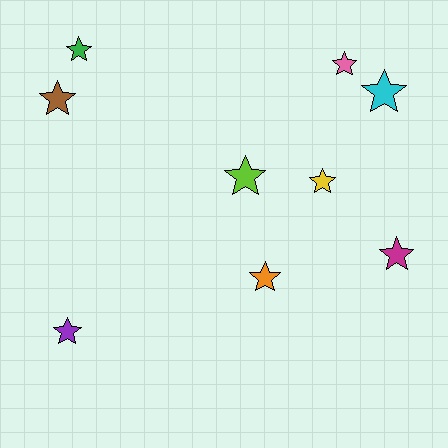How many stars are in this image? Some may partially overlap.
There are 9 stars.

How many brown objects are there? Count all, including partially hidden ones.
There is 1 brown object.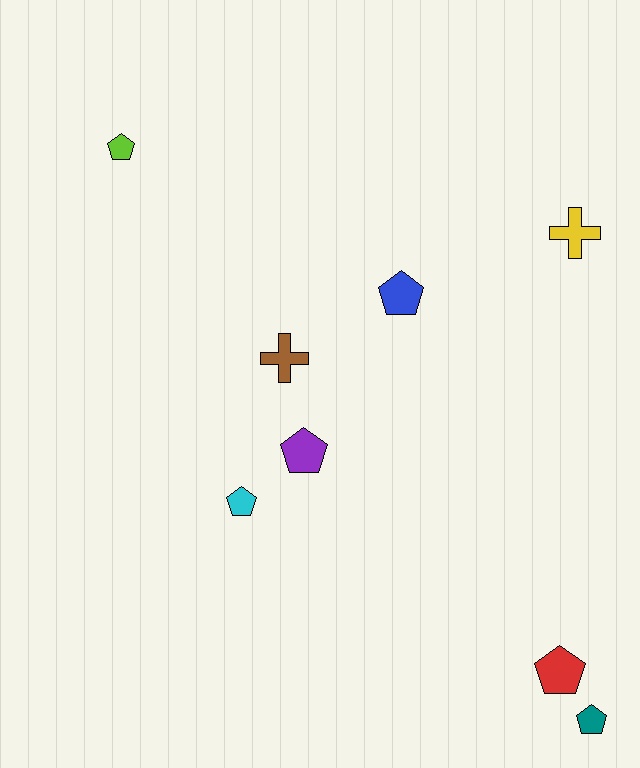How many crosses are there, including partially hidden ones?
There are 2 crosses.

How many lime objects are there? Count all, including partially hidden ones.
There is 1 lime object.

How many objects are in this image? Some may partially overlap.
There are 8 objects.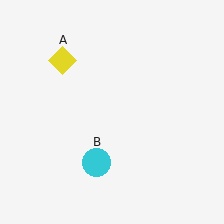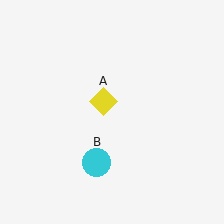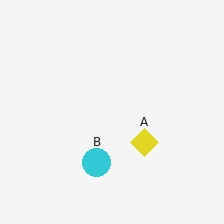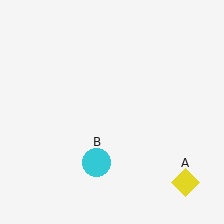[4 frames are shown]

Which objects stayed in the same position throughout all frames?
Cyan circle (object B) remained stationary.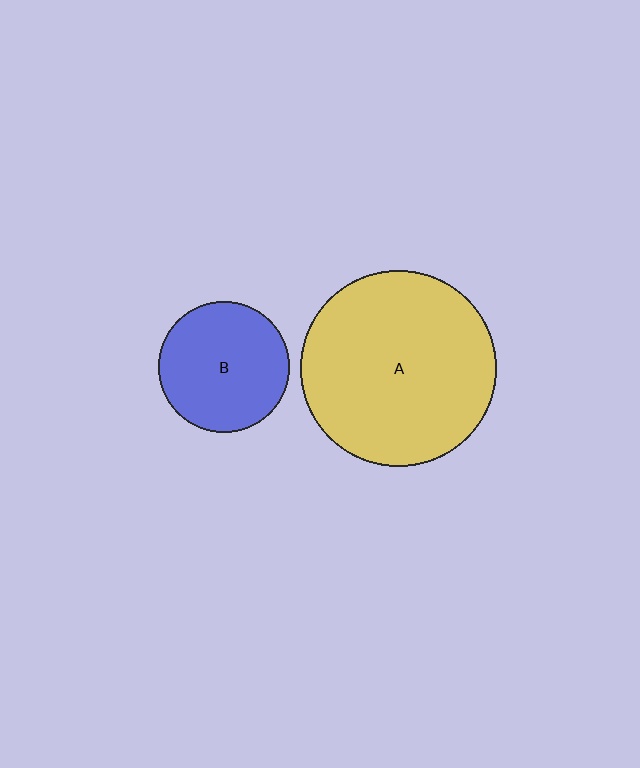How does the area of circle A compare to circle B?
Approximately 2.2 times.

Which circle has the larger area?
Circle A (yellow).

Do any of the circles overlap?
No, none of the circles overlap.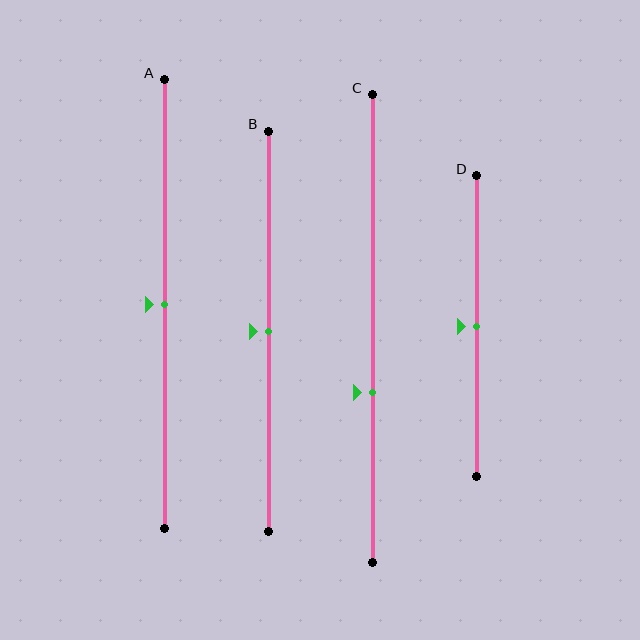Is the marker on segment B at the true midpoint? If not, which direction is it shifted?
Yes, the marker on segment B is at the true midpoint.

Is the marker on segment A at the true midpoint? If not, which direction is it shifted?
Yes, the marker on segment A is at the true midpoint.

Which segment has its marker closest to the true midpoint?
Segment A has its marker closest to the true midpoint.